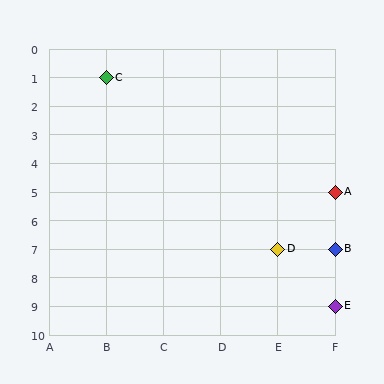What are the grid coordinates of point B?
Point B is at grid coordinates (F, 7).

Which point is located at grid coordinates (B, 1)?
Point C is at (B, 1).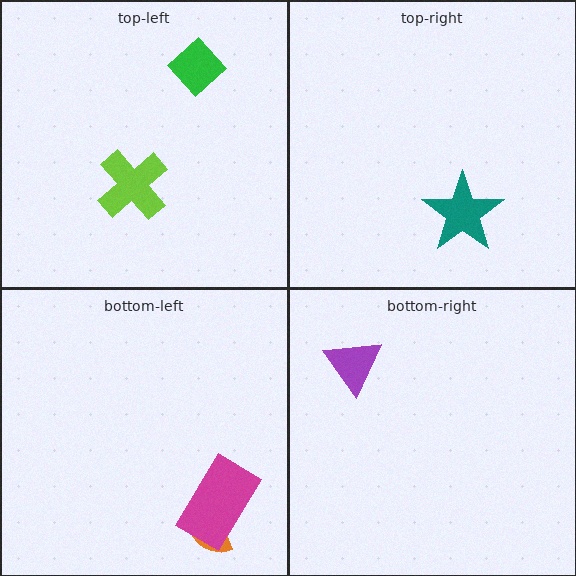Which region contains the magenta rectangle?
The bottom-left region.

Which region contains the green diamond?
The top-left region.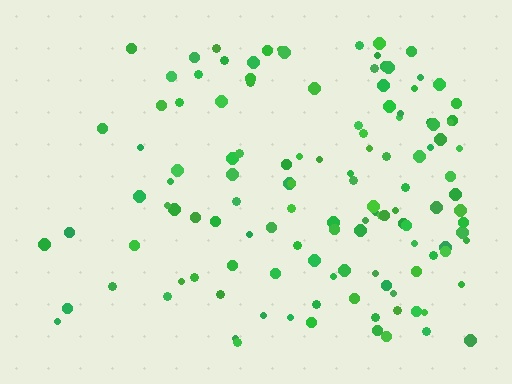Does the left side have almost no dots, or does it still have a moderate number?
Still a moderate number, just noticeably fewer than the right.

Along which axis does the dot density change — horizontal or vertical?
Horizontal.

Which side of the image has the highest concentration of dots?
The right.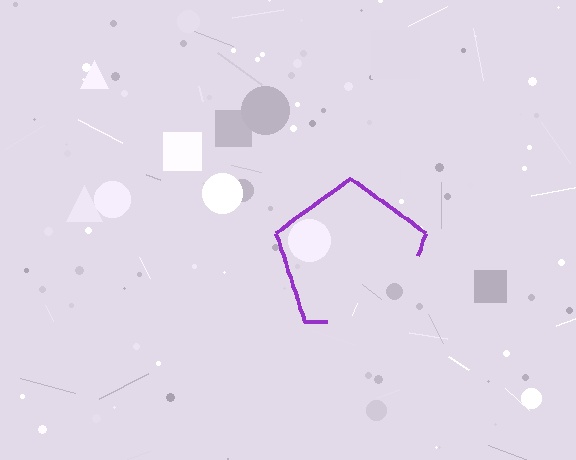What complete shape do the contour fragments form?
The contour fragments form a pentagon.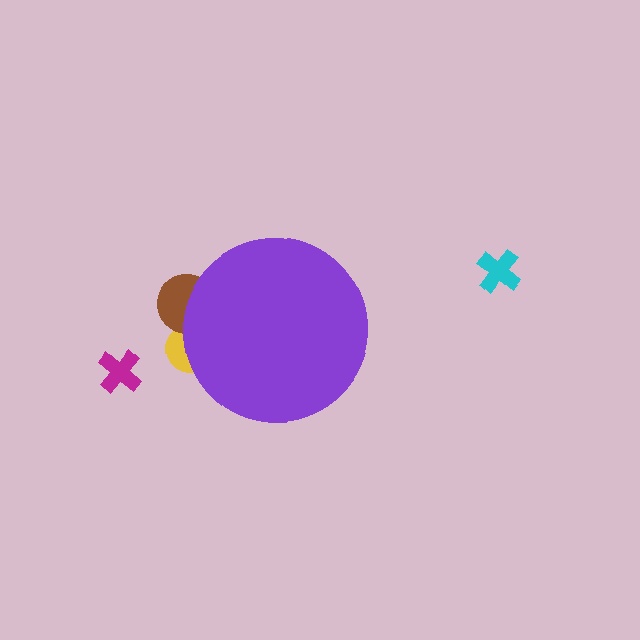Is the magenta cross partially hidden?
No, the magenta cross is fully visible.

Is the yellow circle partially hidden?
Yes, the yellow circle is partially hidden behind the purple circle.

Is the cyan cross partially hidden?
No, the cyan cross is fully visible.